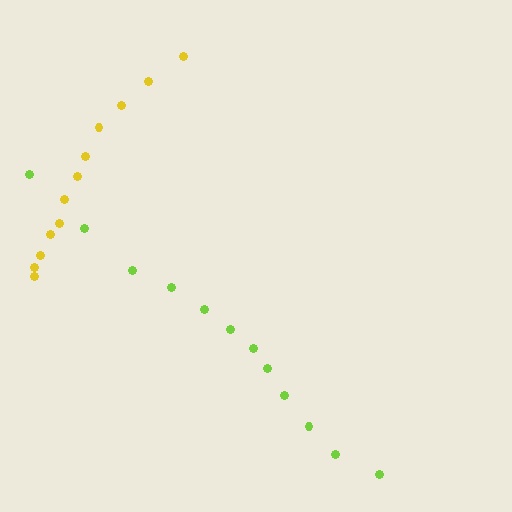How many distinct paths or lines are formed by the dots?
There are 2 distinct paths.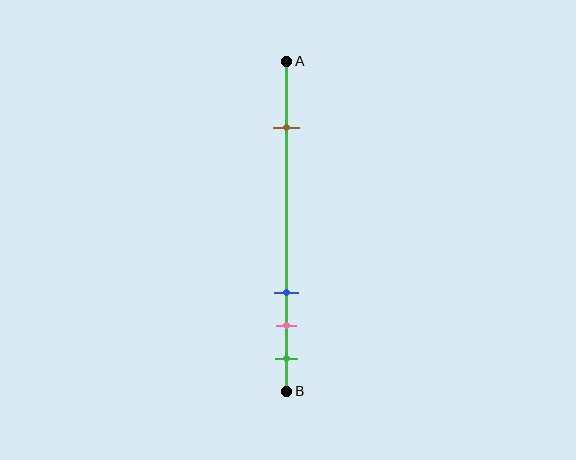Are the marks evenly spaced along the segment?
No, the marks are not evenly spaced.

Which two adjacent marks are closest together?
The pink and green marks are the closest adjacent pair.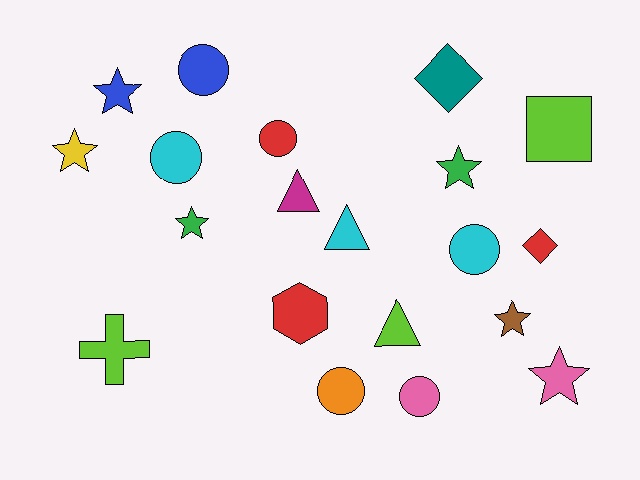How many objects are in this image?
There are 20 objects.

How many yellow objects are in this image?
There is 1 yellow object.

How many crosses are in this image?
There is 1 cross.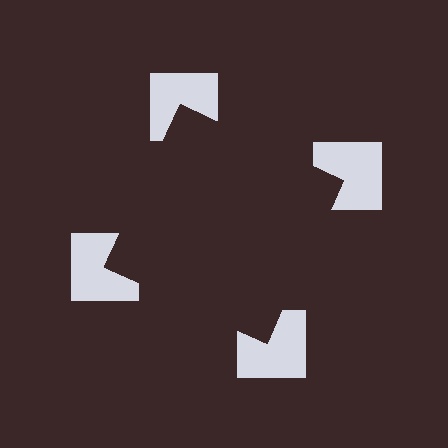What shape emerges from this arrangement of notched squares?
An illusory square — its edges are inferred from the aligned wedge cuts in the notched squares, not physically drawn.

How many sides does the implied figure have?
4 sides.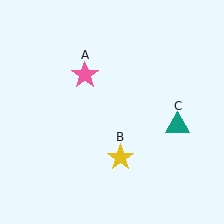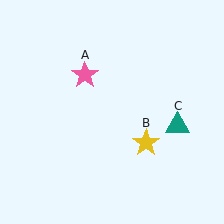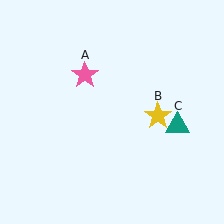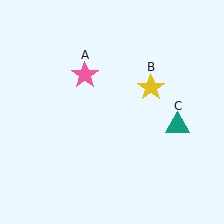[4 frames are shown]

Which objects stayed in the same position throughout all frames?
Pink star (object A) and teal triangle (object C) remained stationary.